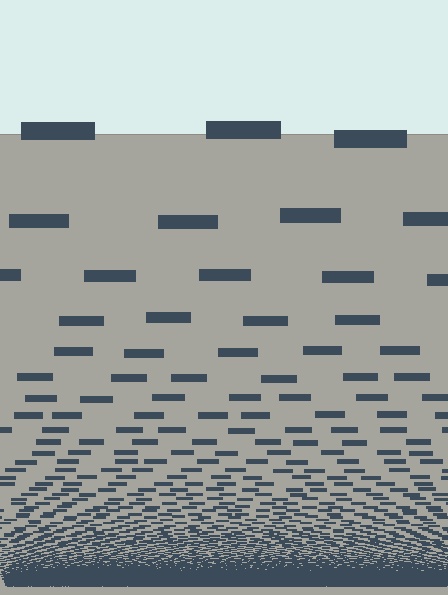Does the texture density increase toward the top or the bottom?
Density increases toward the bottom.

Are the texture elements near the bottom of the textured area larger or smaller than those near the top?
Smaller. The gradient is inverted — elements near the bottom are smaller and denser.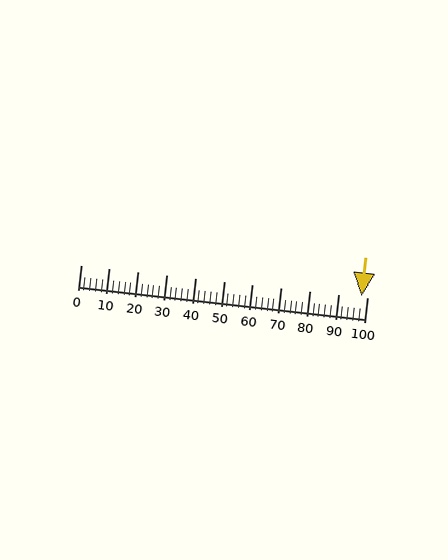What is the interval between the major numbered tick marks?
The major tick marks are spaced 10 units apart.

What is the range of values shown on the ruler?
The ruler shows values from 0 to 100.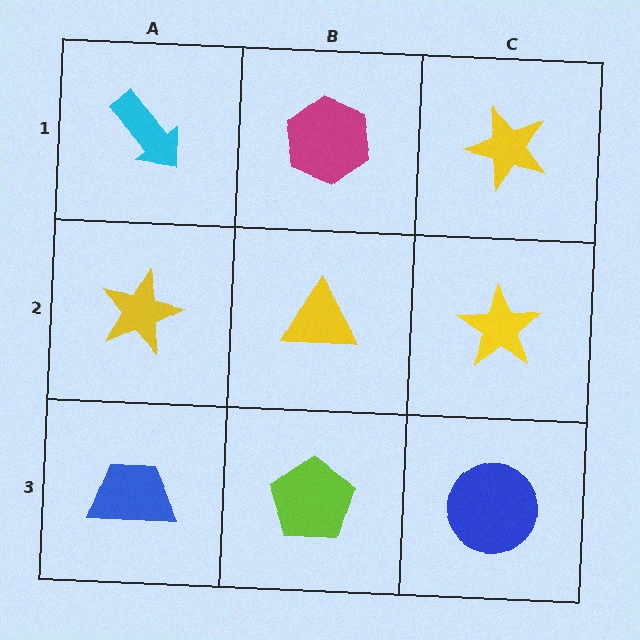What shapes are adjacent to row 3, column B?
A yellow triangle (row 2, column B), a blue trapezoid (row 3, column A), a blue circle (row 3, column C).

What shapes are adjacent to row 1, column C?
A yellow star (row 2, column C), a magenta hexagon (row 1, column B).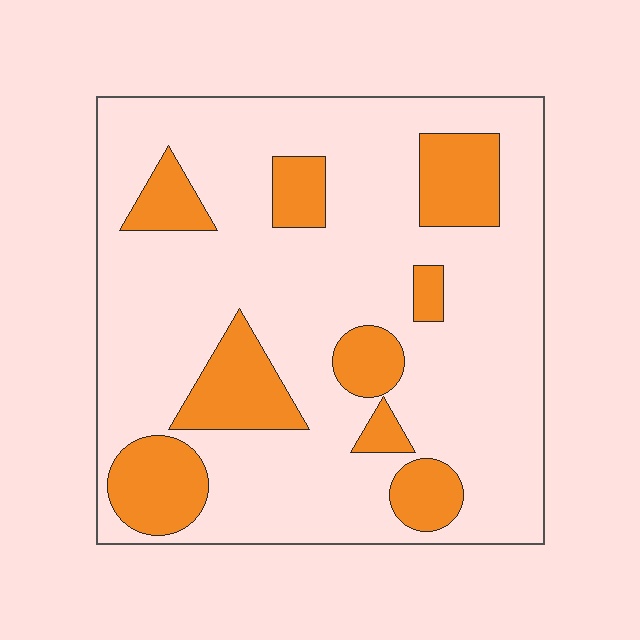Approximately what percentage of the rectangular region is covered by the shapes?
Approximately 20%.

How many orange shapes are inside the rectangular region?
9.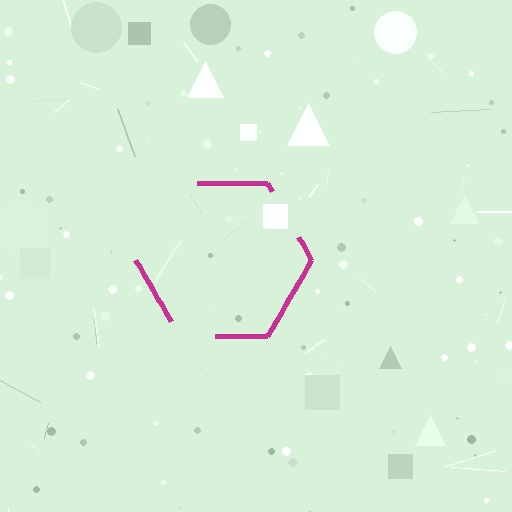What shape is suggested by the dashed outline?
The dashed outline suggests a hexagon.